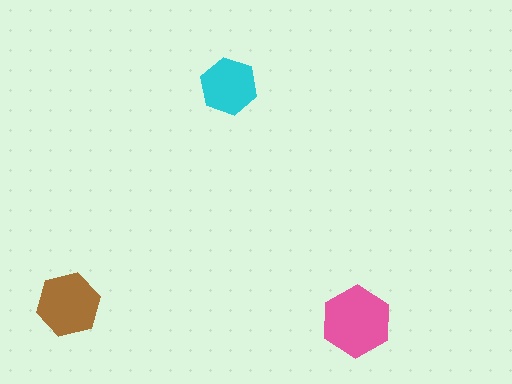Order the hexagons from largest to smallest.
the pink one, the brown one, the cyan one.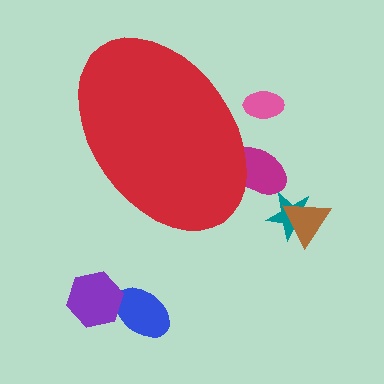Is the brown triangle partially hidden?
No, the brown triangle is fully visible.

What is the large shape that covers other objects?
A red ellipse.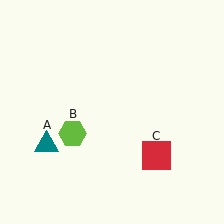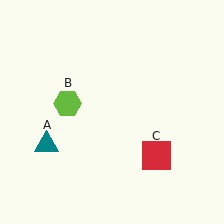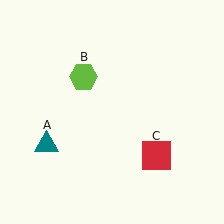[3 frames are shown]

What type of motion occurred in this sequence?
The lime hexagon (object B) rotated clockwise around the center of the scene.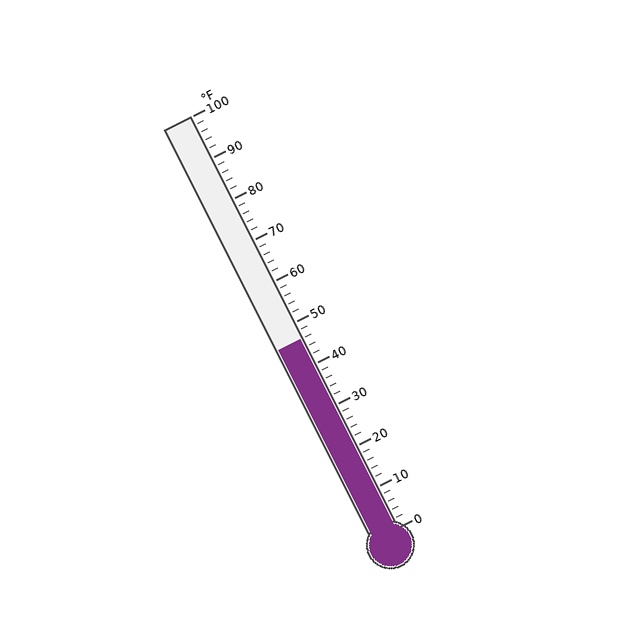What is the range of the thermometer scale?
The thermometer scale ranges from 0°F to 100°F.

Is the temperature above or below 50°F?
The temperature is below 50°F.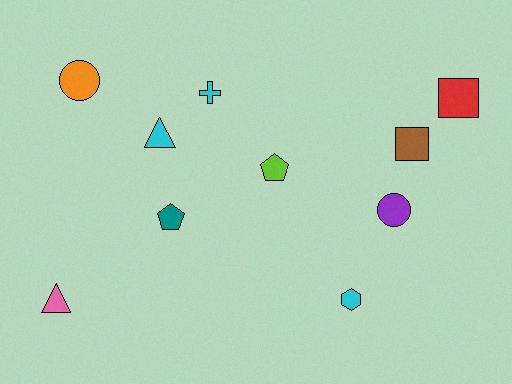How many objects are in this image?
There are 10 objects.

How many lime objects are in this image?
There is 1 lime object.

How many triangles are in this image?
There are 2 triangles.